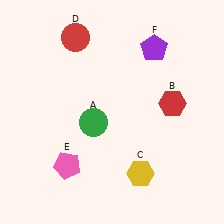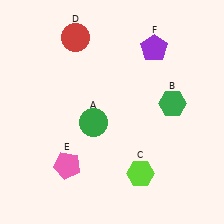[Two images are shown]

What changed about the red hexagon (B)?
In Image 1, B is red. In Image 2, it changed to green.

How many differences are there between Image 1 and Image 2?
There are 2 differences between the two images.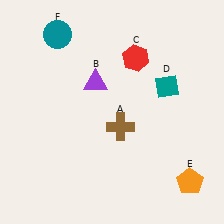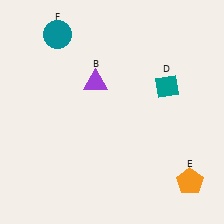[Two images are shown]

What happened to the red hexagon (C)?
The red hexagon (C) was removed in Image 2. It was in the top-right area of Image 1.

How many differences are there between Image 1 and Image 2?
There are 2 differences between the two images.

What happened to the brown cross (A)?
The brown cross (A) was removed in Image 2. It was in the bottom-right area of Image 1.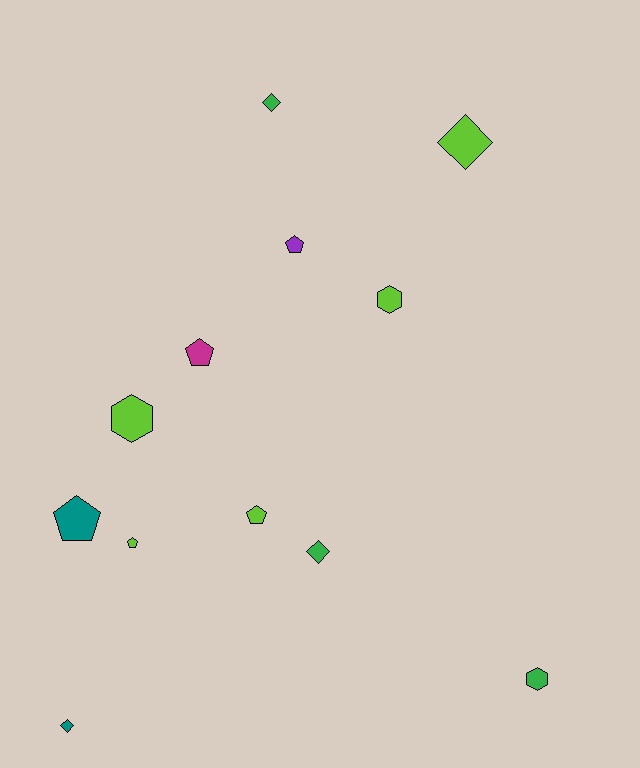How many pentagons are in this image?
There are 5 pentagons.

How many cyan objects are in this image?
There are no cyan objects.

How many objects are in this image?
There are 12 objects.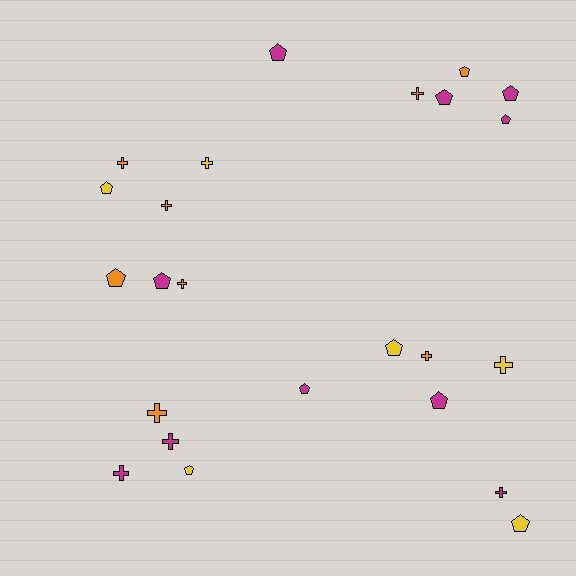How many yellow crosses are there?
There are 2 yellow crosses.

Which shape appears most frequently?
Pentagon, with 13 objects.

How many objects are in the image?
There are 24 objects.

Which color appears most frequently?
Magenta, with 10 objects.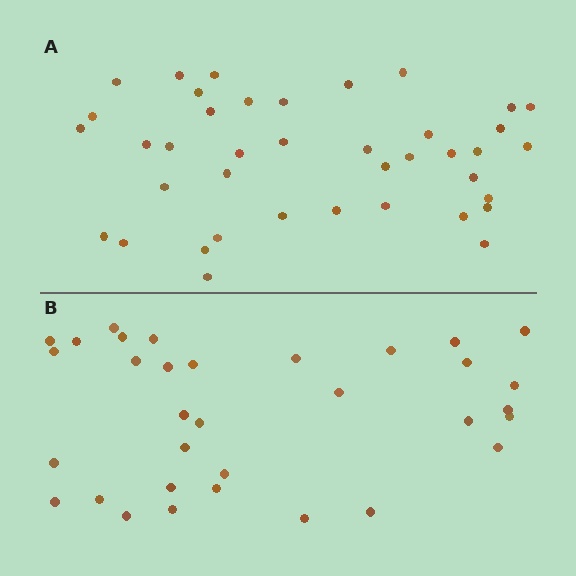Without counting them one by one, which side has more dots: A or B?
Region A (the top region) has more dots.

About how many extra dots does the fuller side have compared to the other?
Region A has roughly 8 or so more dots than region B.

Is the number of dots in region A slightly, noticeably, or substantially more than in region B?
Region A has only slightly more — the two regions are fairly close. The ratio is roughly 1.2 to 1.